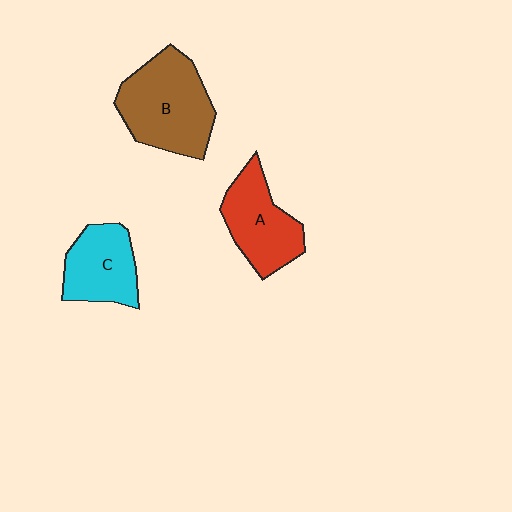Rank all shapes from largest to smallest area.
From largest to smallest: B (brown), A (red), C (cyan).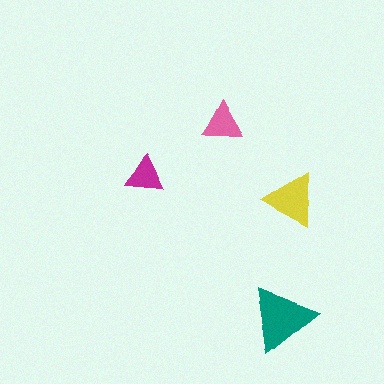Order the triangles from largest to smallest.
the teal one, the yellow one, the pink one, the magenta one.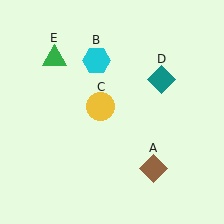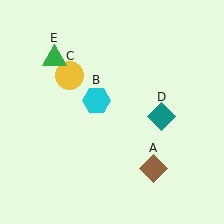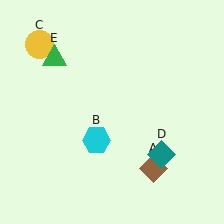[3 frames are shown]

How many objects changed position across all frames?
3 objects changed position: cyan hexagon (object B), yellow circle (object C), teal diamond (object D).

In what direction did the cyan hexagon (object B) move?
The cyan hexagon (object B) moved down.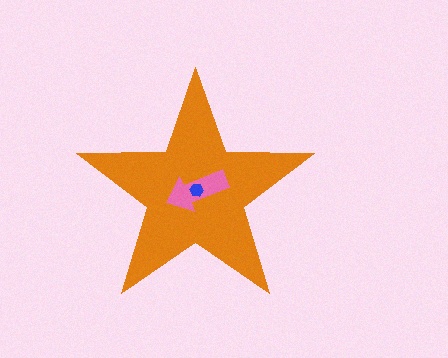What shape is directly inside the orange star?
The pink arrow.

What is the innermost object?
The blue hexagon.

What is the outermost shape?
The orange star.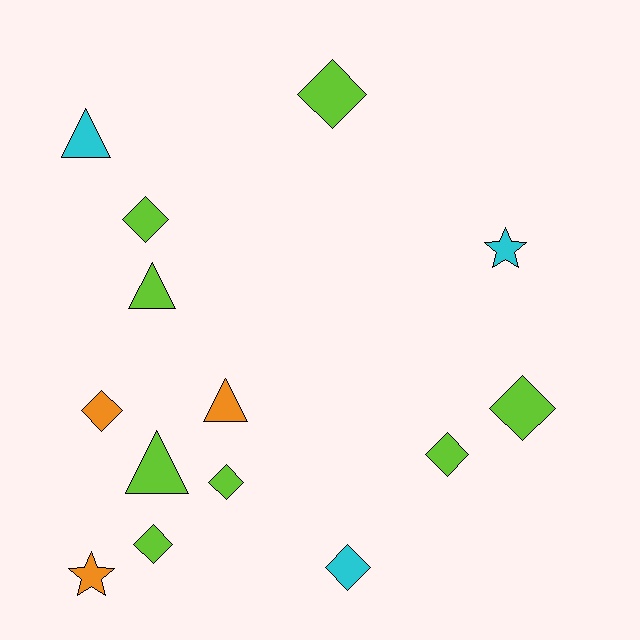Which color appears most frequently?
Lime, with 8 objects.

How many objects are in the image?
There are 14 objects.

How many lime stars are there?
There are no lime stars.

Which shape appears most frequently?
Diamond, with 8 objects.